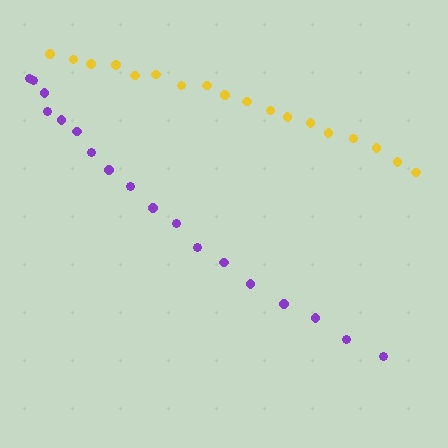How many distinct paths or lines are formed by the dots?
There are 2 distinct paths.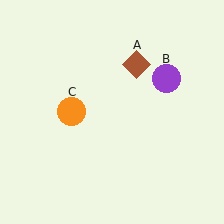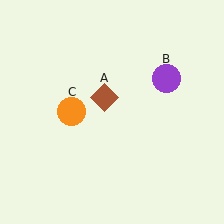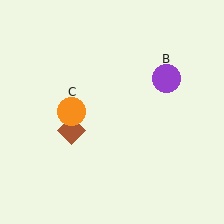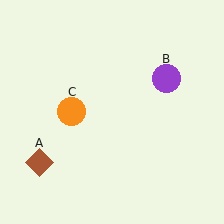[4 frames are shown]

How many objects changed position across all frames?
1 object changed position: brown diamond (object A).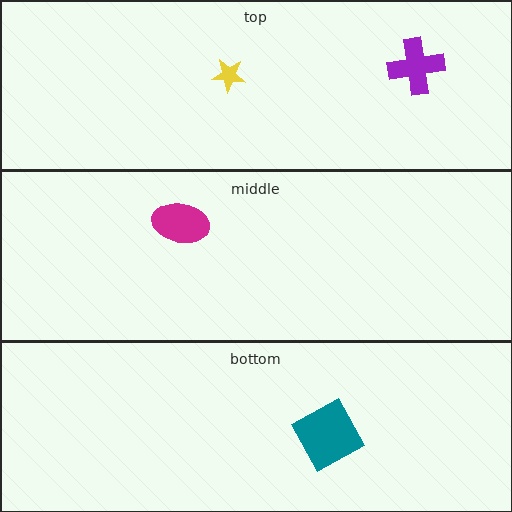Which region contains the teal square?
The bottom region.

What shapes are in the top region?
The purple cross, the yellow star.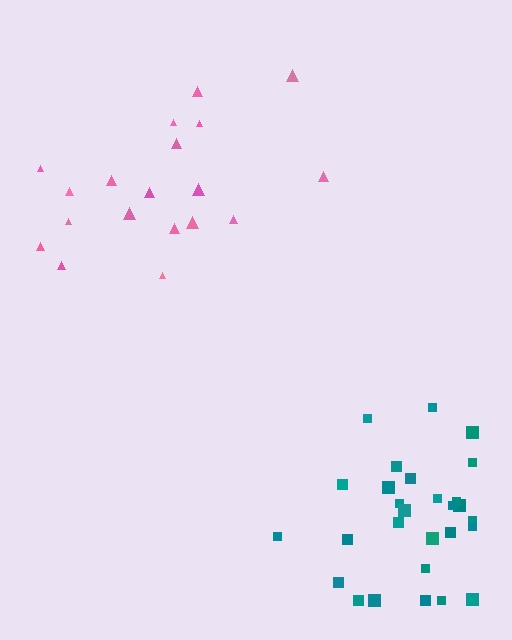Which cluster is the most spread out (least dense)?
Pink.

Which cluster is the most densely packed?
Teal.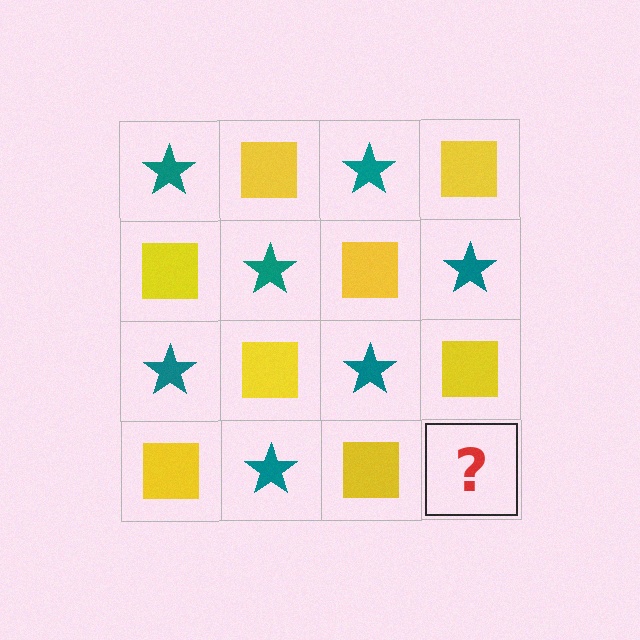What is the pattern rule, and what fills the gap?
The rule is that it alternates teal star and yellow square in a checkerboard pattern. The gap should be filled with a teal star.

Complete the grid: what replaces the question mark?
The question mark should be replaced with a teal star.